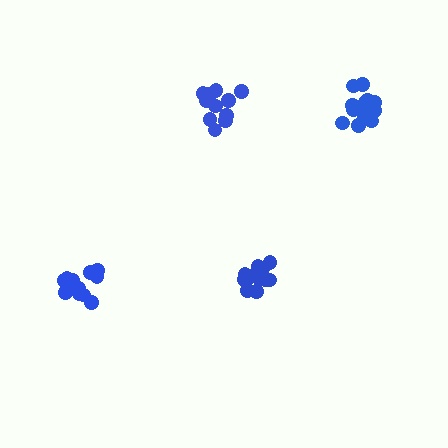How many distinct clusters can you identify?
There are 4 distinct clusters.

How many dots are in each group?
Group 1: 13 dots, Group 2: 14 dots, Group 3: 13 dots, Group 4: 15 dots (55 total).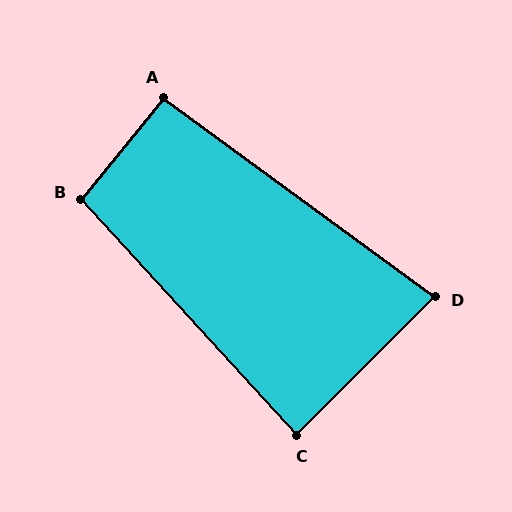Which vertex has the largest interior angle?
B, at approximately 99 degrees.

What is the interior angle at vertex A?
Approximately 93 degrees (approximately right).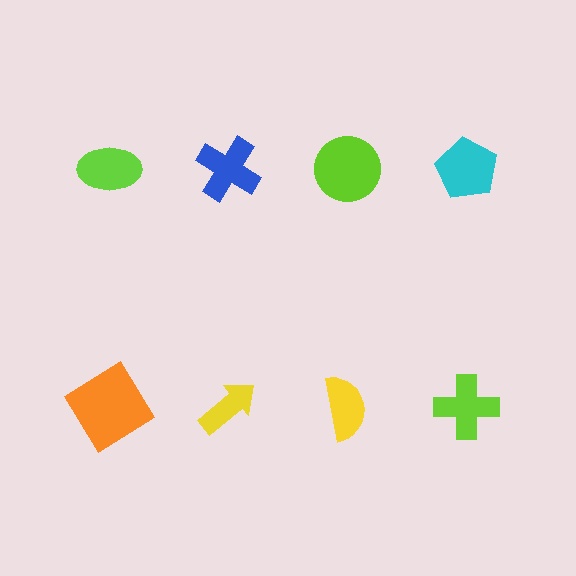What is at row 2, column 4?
A lime cross.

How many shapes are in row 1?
4 shapes.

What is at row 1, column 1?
A lime ellipse.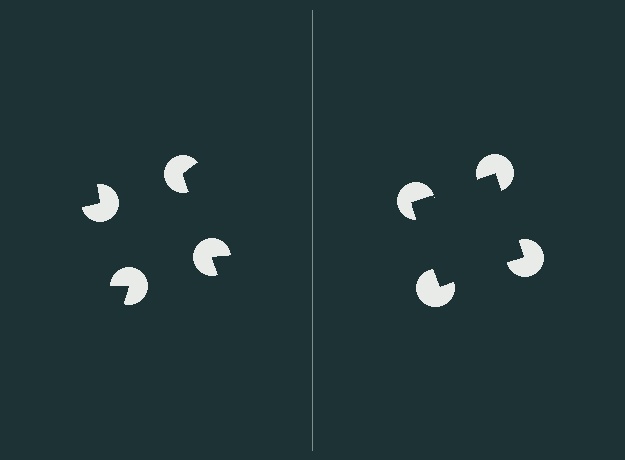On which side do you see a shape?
An illusory square appears on the right side. On the left side the wedge cuts are rotated, so no coherent shape forms.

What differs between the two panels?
The pac-man discs are positioned identically on both sides; only the wedge orientations differ. On the right they align to a square; on the left they are misaligned.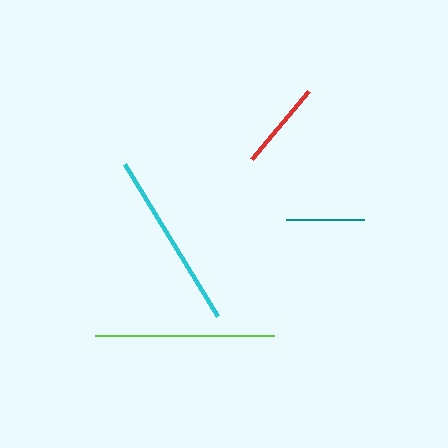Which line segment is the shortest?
The teal line is the shortest at approximately 77 pixels.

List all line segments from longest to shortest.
From longest to shortest: lime, cyan, red, teal.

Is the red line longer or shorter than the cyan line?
The cyan line is longer than the red line.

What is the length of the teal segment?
The teal segment is approximately 77 pixels long.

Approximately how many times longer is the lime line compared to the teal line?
The lime line is approximately 2.3 times the length of the teal line.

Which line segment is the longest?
The lime line is the longest at approximately 179 pixels.